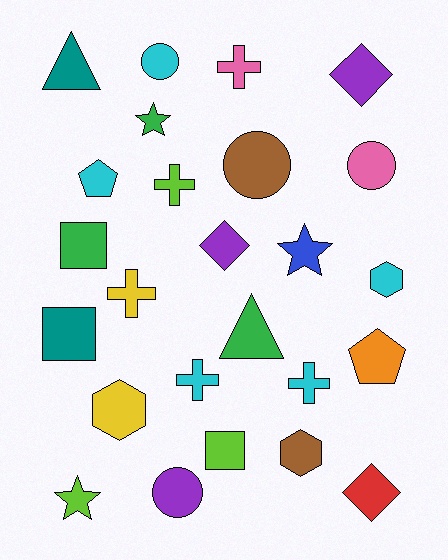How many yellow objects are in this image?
There are 2 yellow objects.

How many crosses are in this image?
There are 5 crosses.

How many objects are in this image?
There are 25 objects.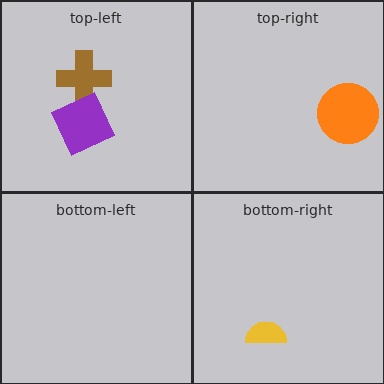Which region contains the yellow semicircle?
The bottom-right region.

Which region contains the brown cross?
The top-left region.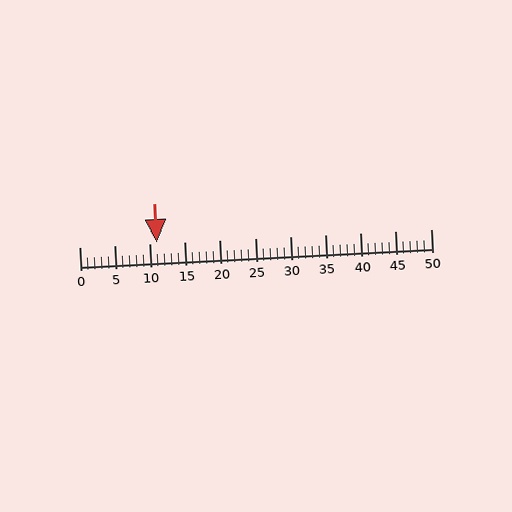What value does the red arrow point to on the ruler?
The red arrow points to approximately 11.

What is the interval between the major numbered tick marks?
The major tick marks are spaced 5 units apart.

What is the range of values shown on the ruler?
The ruler shows values from 0 to 50.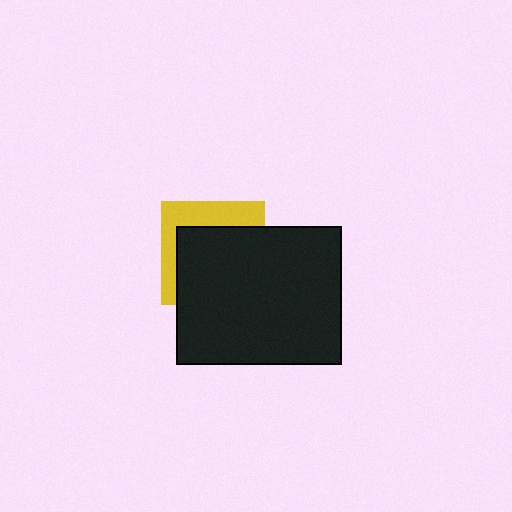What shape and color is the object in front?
The object in front is a black rectangle.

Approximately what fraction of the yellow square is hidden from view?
Roughly 67% of the yellow square is hidden behind the black rectangle.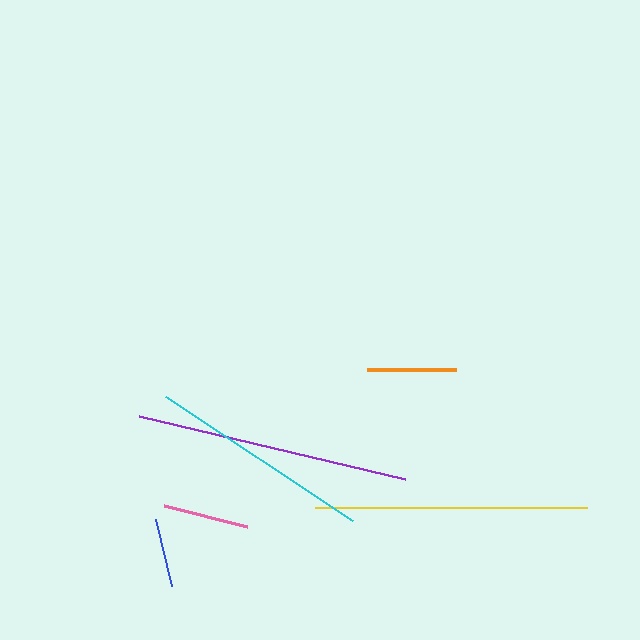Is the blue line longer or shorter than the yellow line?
The yellow line is longer than the blue line.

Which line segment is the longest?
The purple line is the longest at approximately 273 pixels.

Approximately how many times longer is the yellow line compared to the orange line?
The yellow line is approximately 3.0 times the length of the orange line.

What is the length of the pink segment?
The pink segment is approximately 85 pixels long.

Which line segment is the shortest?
The blue line is the shortest at approximately 69 pixels.